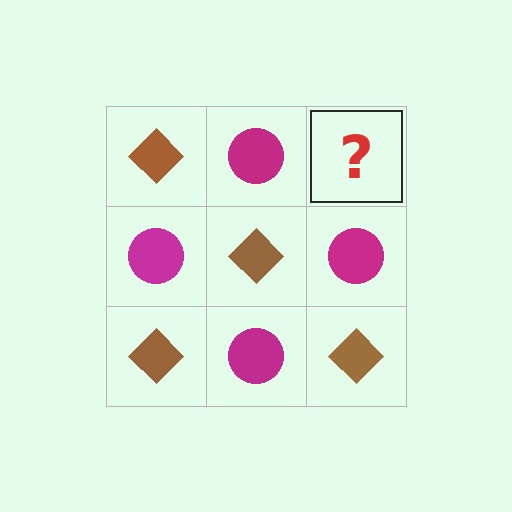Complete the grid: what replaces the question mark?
The question mark should be replaced with a brown diamond.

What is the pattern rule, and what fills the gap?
The rule is that it alternates brown diamond and magenta circle in a checkerboard pattern. The gap should be filled with a brown diamond.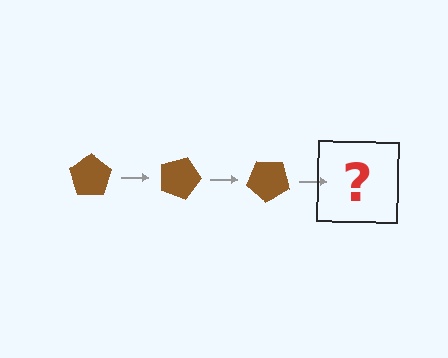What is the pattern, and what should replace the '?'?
The pattern is that the pentagon rotates 20 degrees each step. The '?' should be a brown pentagon rotated 60 degrees.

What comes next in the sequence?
The next element should be a brown pentagon rotated 60 degrees.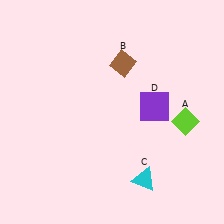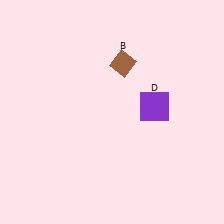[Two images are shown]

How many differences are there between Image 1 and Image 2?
There are 2 differences between the two images.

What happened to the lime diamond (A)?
The lime diamond (A) was removed in Image 2. It was in the bottom-right area of Image 1.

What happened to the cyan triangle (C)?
The cyan triangle (C) was removed in Image 2. It was in the bottom-right area of Image 1.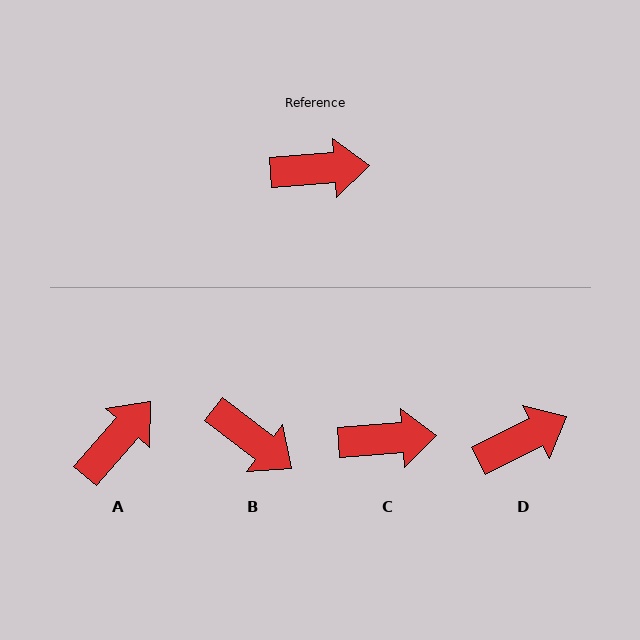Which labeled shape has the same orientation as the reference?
C.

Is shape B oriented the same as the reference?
No, it is off by about 41 degrees.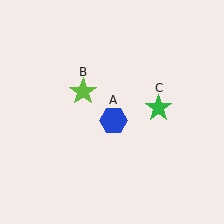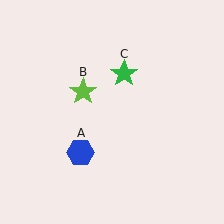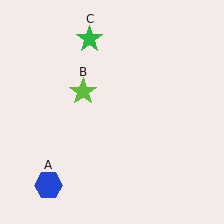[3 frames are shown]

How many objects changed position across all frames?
2 objects changed position: blue hexagon (object A), green star (object C).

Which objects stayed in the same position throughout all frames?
Lime star (object B) remained stationary.